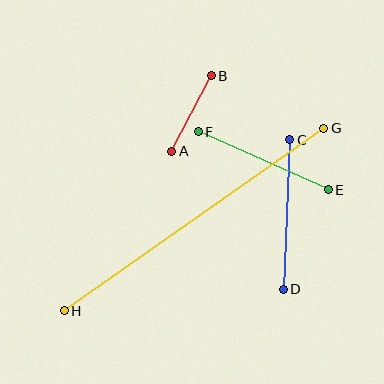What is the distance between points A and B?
The distance is approximately 85 pixels.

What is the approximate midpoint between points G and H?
The midpoint is at approximately (194, 219) pixels.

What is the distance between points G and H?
The distance is approximately 317 pixels.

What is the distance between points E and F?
The distance is approximately 143 pixels.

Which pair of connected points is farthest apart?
Points G and H are farthest apart.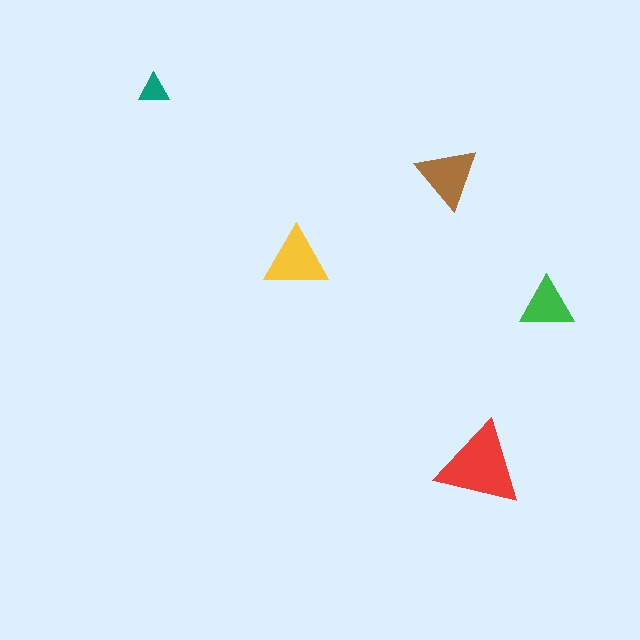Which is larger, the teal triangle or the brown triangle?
The brown one.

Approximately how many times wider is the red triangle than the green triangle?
About 1.5 times wider.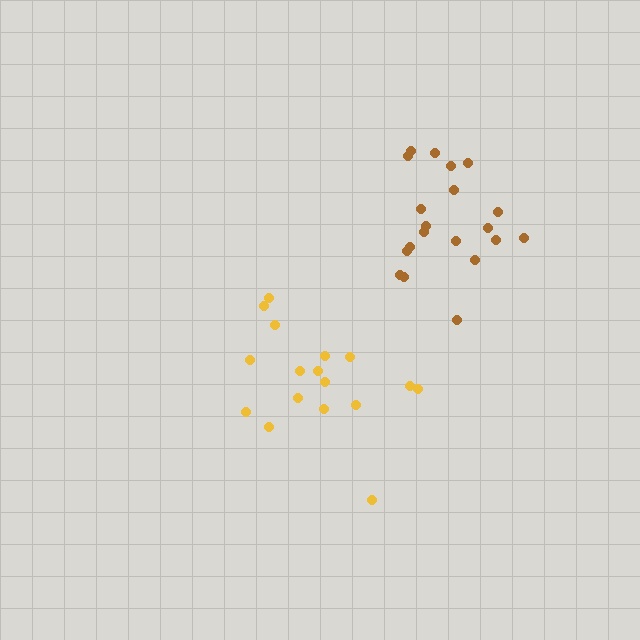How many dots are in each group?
Group 1: 17 dots, Group 2: 20 dots (37 total).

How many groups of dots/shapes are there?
There are 2 groups.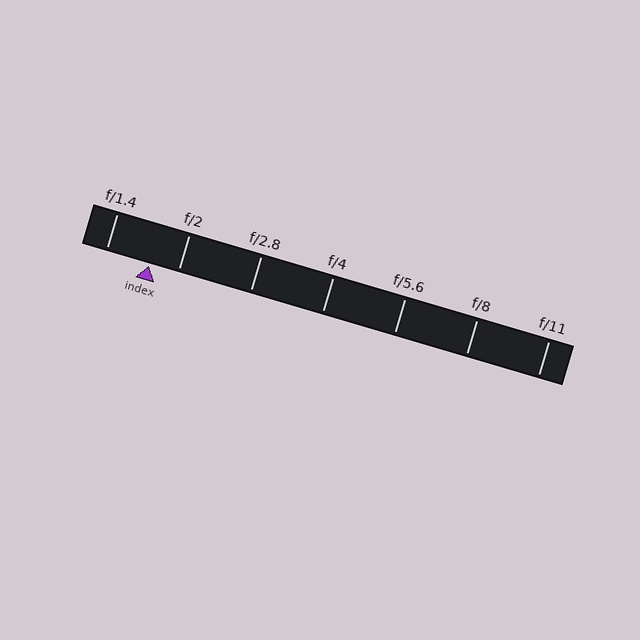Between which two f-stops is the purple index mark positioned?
The index mark is between f/1.4 and f/2.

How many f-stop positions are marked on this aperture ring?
There are 7 f-stop positions marked.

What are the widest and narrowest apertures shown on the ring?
The widest aperture shown is f/1.4 and the narrowest is f/11.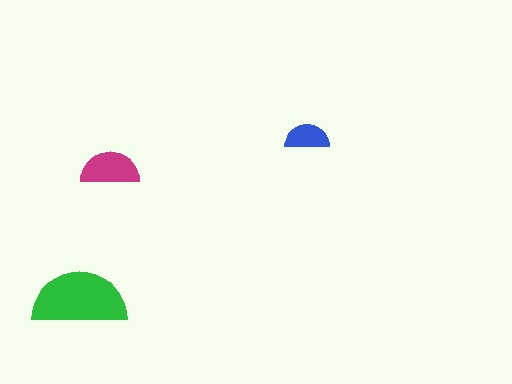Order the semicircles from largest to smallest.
the green one, the magenta one, the blue one.